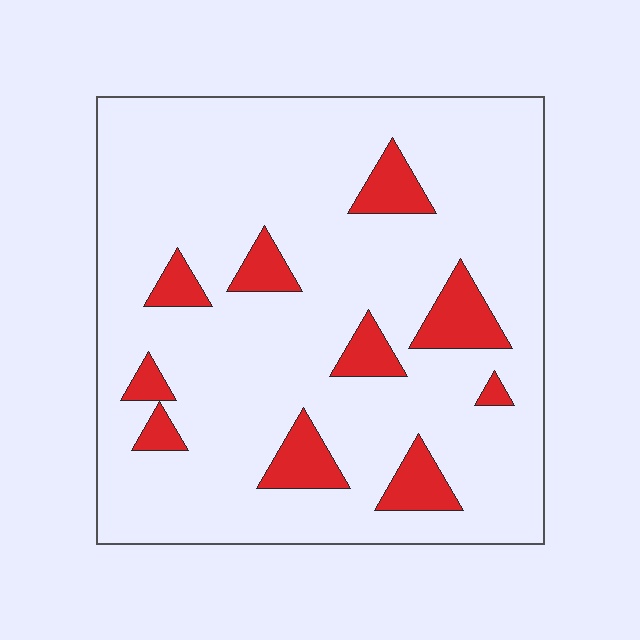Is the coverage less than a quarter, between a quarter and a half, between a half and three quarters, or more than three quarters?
Less than a quarter.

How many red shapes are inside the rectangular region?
10.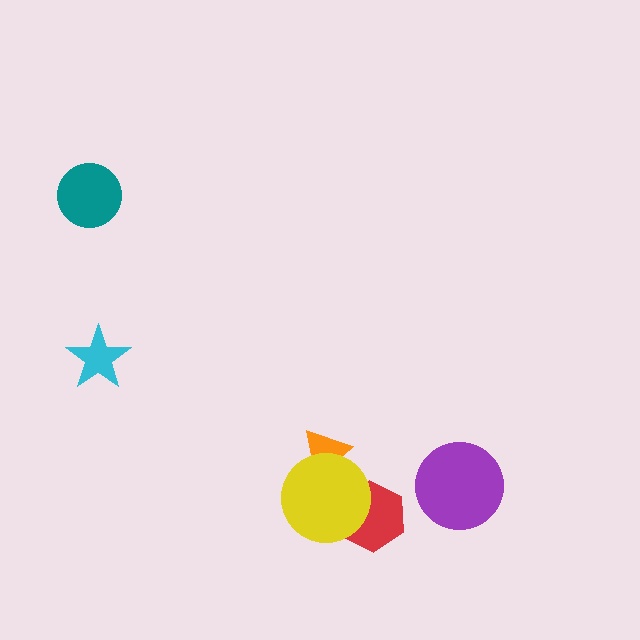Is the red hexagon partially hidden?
Yes, it is partially covered by another shape.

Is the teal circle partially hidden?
No, no other shape covers it.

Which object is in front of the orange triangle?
The yellow circle is in front of the orange triangle.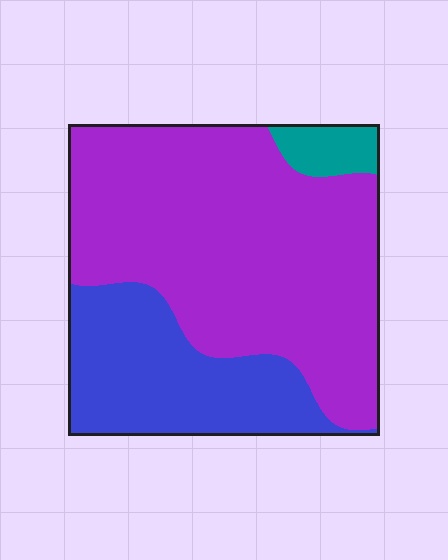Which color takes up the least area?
Teal, at roughly 5%.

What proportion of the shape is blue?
Blue covers 29% of the shape.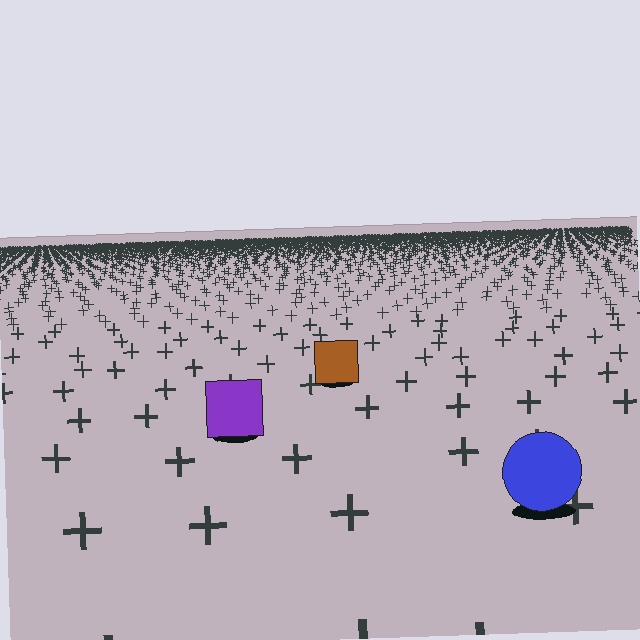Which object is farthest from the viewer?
The brown square is farthest from the viewer. It appears smaller and the ground texture around it is denser.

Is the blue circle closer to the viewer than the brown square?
Yes. The blue circle is closer — you can tell from the texture gradient: the ground texture is coarser near it.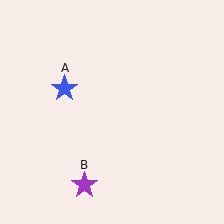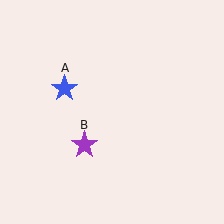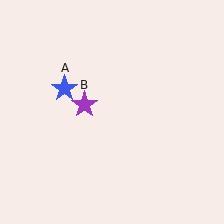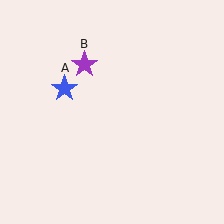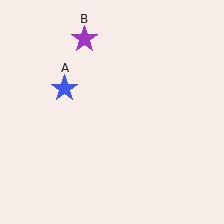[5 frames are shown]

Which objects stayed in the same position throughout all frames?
Blue star (object A) remained stationary.